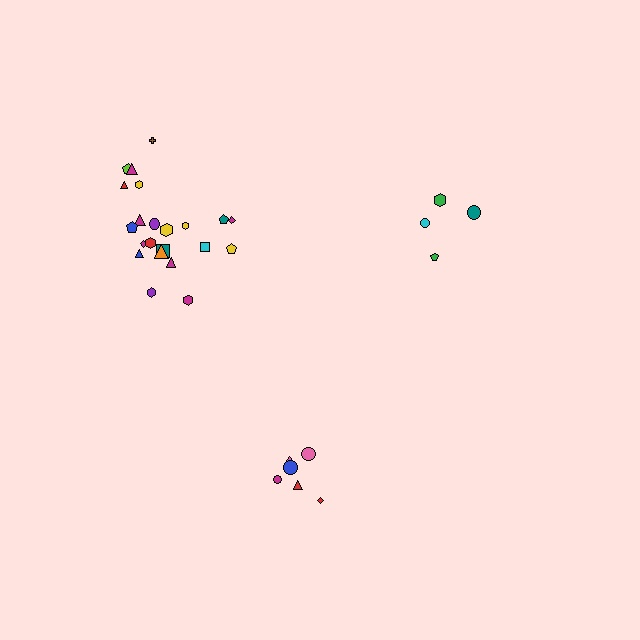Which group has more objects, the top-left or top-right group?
The top-left group.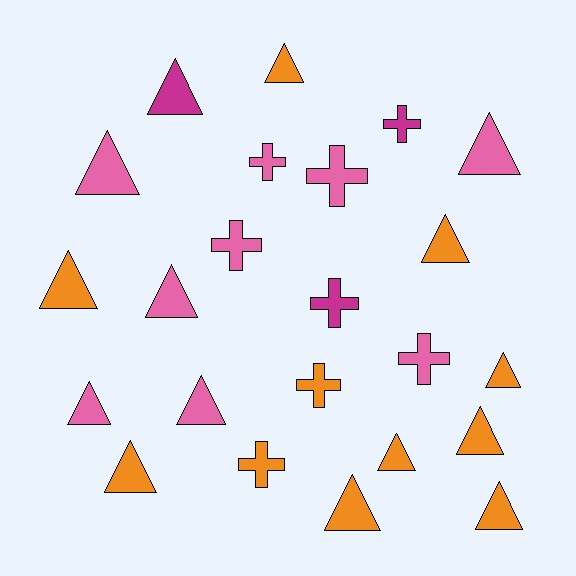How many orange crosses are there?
There are 2 orange crosses.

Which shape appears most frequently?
Triangle, with 15 objects.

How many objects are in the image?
There are 23 objects.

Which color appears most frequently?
Orange, with 11 objects.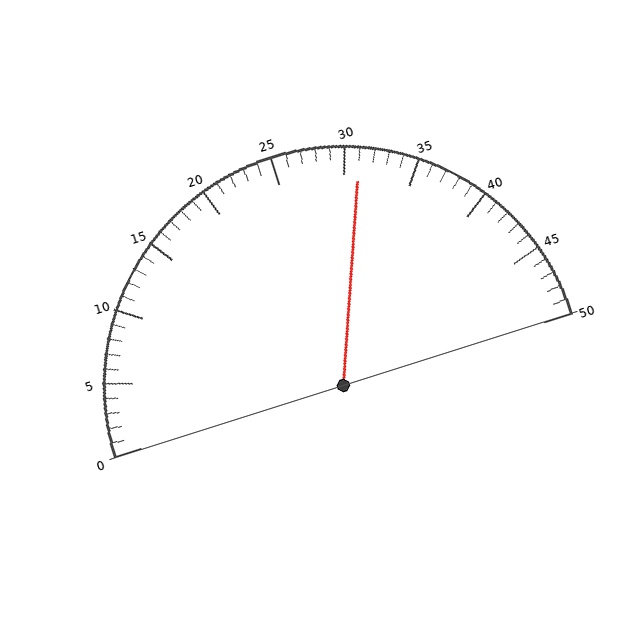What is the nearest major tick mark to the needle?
The nearest major tick mark is 30.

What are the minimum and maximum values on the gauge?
The gauge ranges from 0 to 50.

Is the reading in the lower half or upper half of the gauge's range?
The reading is in the upper half of the range (0 to 50).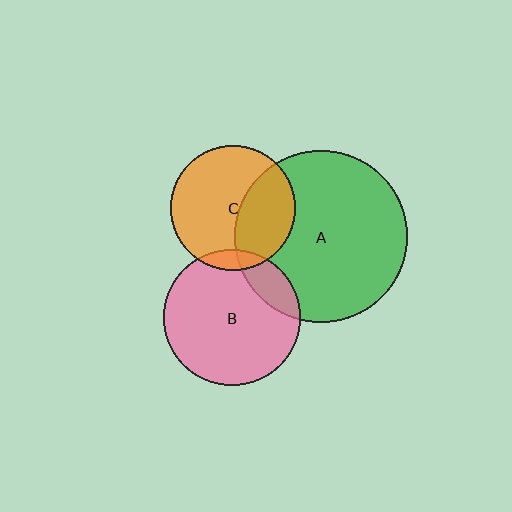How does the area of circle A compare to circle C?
Approximately 1.9 times.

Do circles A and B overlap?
Yes.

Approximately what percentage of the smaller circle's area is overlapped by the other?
Approximately 15%.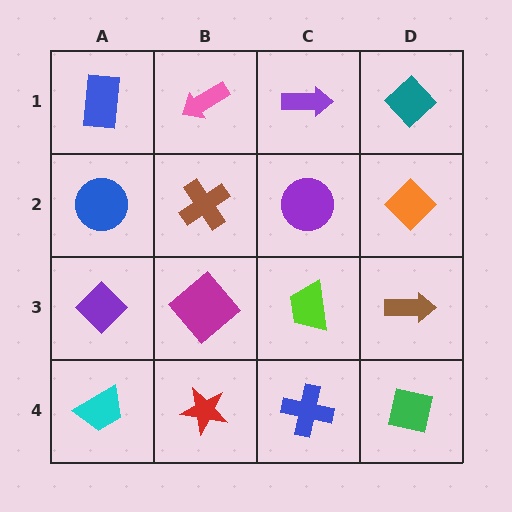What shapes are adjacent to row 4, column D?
A brown arrow (row 3, column D), a blue cross (row 4, column C).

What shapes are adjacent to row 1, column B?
A brown cross (row 2, column B), a blue rectangle (row 1, column A), a purple arrow (row 1, column C).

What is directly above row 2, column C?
A purple arrow.